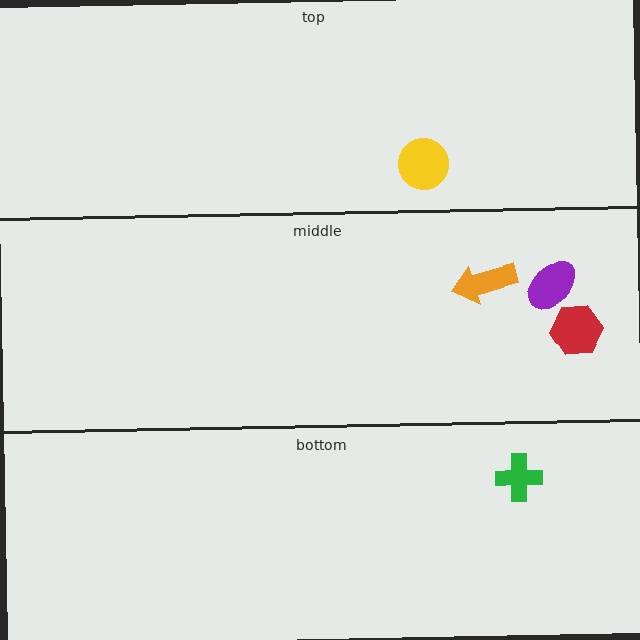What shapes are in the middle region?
The orange arrow, the red hexagon, the purple ellipse.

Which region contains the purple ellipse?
The middle region.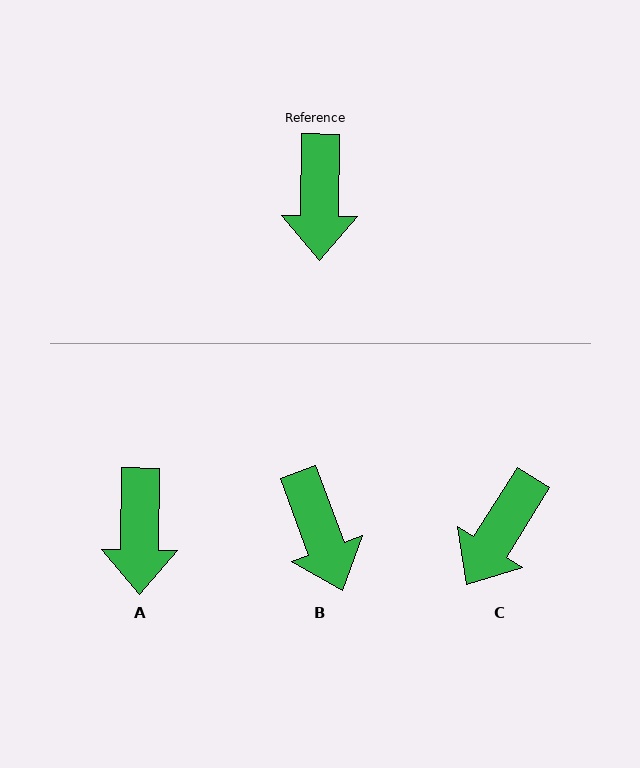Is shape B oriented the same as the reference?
No, it is off by about 21 degrees.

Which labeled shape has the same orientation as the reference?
A.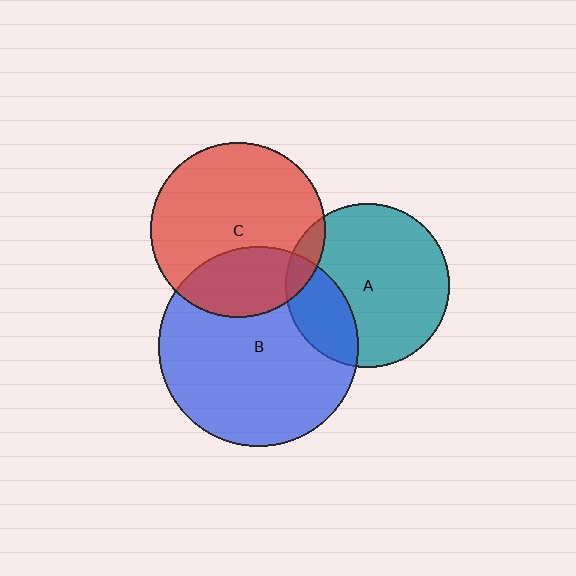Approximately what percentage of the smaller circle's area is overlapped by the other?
Approximately 10%.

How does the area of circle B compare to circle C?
Approximately 1.3 times.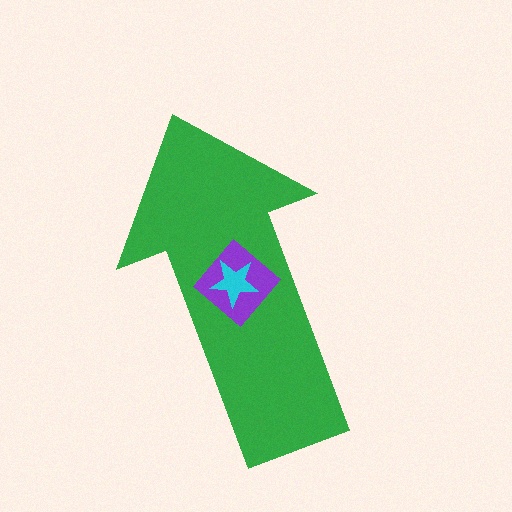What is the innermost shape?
The cyan star.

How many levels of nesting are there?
3.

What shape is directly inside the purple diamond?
The cyan star.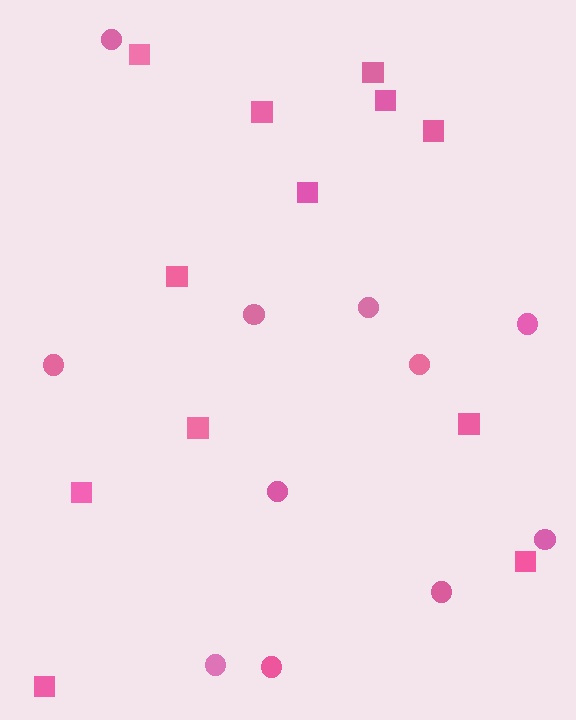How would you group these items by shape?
There are 2 groups: one group of circles (11) and one group of squares (12).